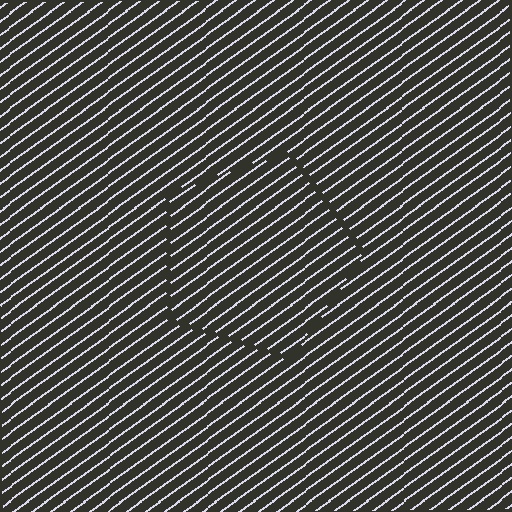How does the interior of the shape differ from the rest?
The interior of the shape contains the same grating, shifted by half a period — the contour is defined by the phase discontinuity where line-ends from the inner and outer gratings abut.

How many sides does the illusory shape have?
5 sides — the line-ends trace a pentagon.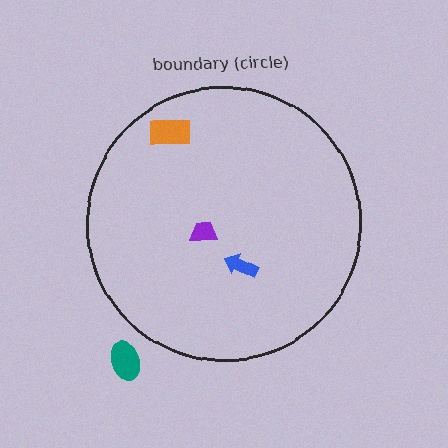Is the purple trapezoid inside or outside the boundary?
Inside.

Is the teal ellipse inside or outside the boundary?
Outside.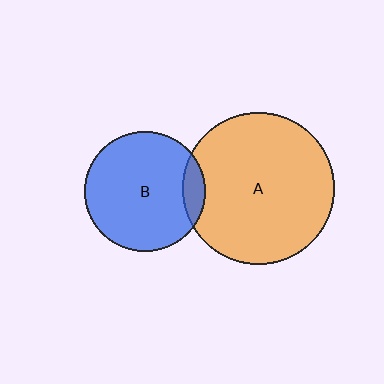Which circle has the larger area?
Circle A (orange).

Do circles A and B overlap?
Yes.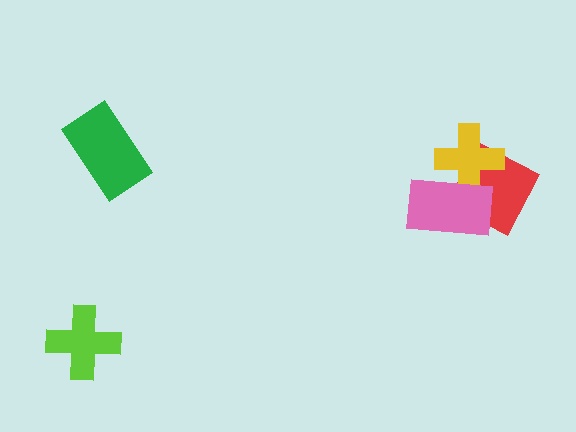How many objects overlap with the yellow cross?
2 objects overlap with the yellow cross.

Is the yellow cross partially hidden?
Yes, it is partially covered by another shape.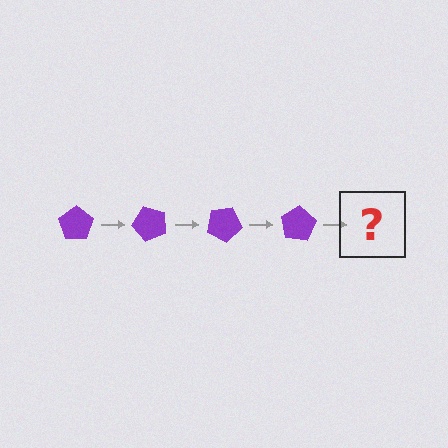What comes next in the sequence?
The next element should be a purple pentagon rotated 200 degrees.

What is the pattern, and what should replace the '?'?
The pattern is that the pentagon rotates 50 degrees each step. The '?' should be a purple pentagon rotated 200 degrees.